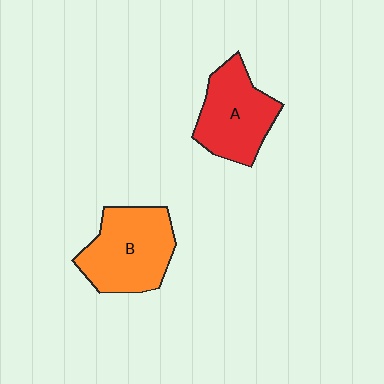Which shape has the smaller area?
Shape A (red).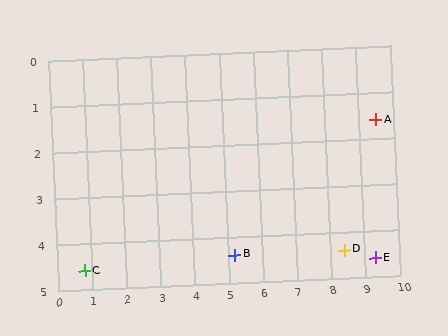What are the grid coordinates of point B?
Point B is at approximately (5.2, 4.4).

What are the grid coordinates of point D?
Point D is at approximately (8.4, 4.4).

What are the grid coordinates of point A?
Point A is at approximately (9.5, 1.6).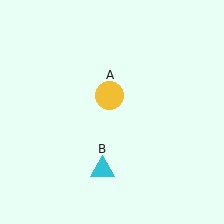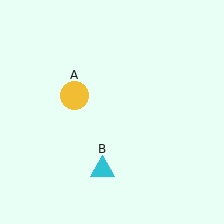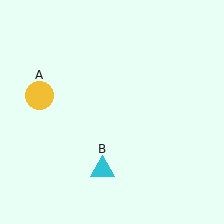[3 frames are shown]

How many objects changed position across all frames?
1 object changed position: yellow circle (object A).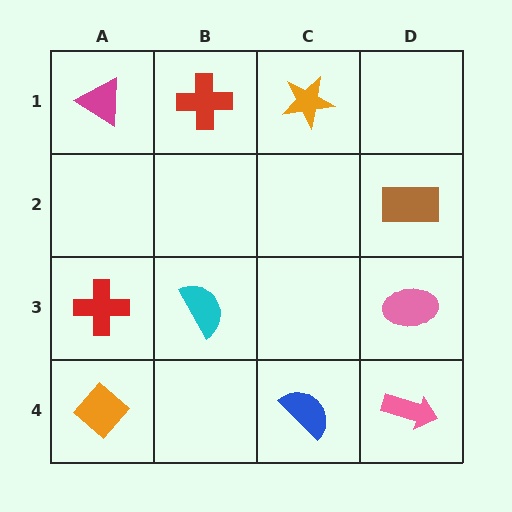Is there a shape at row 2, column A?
No, that cell is empty.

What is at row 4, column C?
A blue semicircle.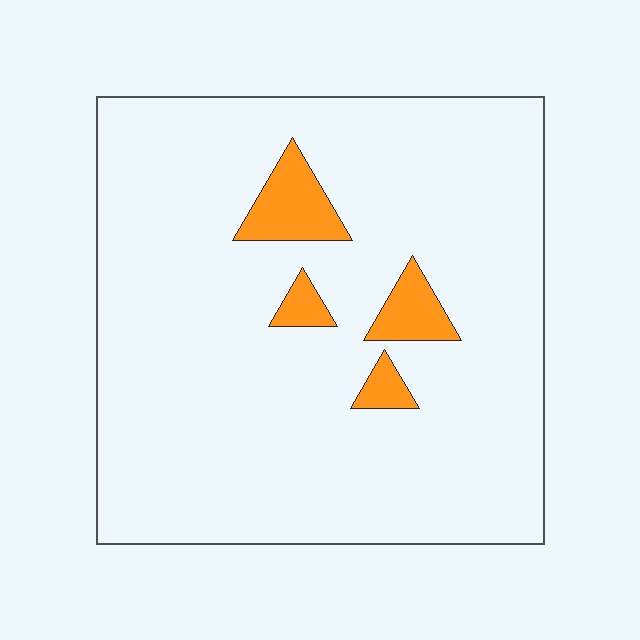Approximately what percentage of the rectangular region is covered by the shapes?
Approximately 5%.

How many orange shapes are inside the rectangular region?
4.